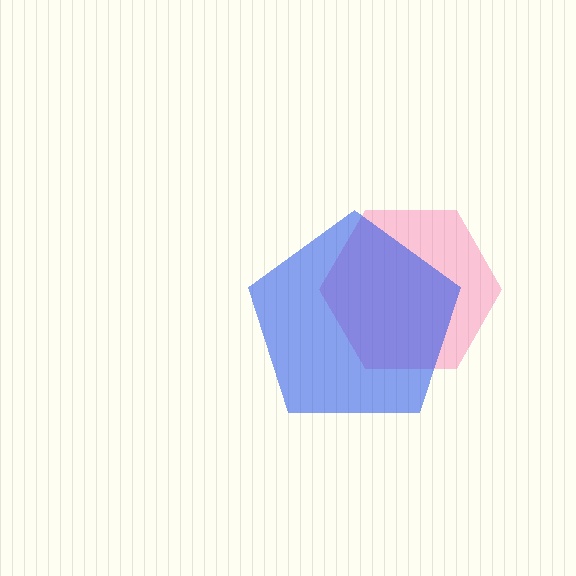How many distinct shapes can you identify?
There are 2 distinct shapes: a pink hexagon, a blue pentagon.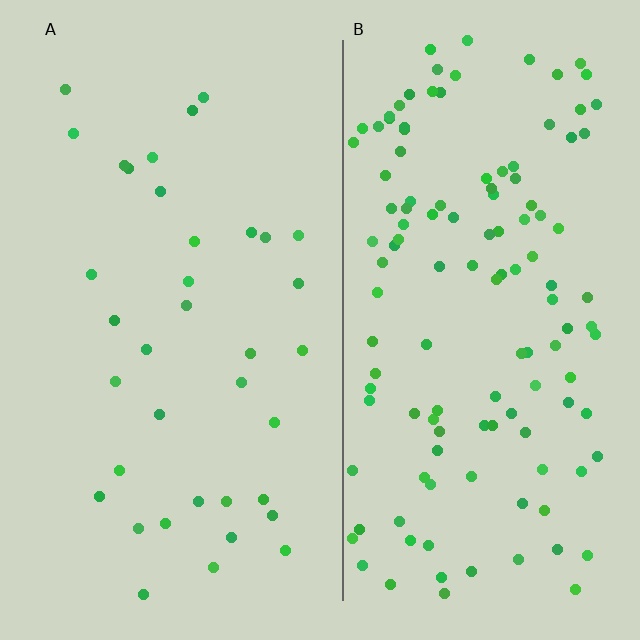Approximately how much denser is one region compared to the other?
Approximately 3.5× — region B over region A.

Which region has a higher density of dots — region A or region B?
B (the right).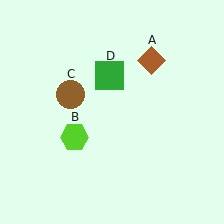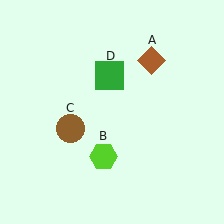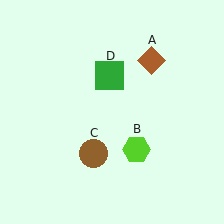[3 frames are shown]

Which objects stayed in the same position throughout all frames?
Brown diamond (object A) and green square (object D) remained stationary.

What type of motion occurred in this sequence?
The lime hexagon (object B), brown circle (object C) rotated counterclockwise around the center of the scene.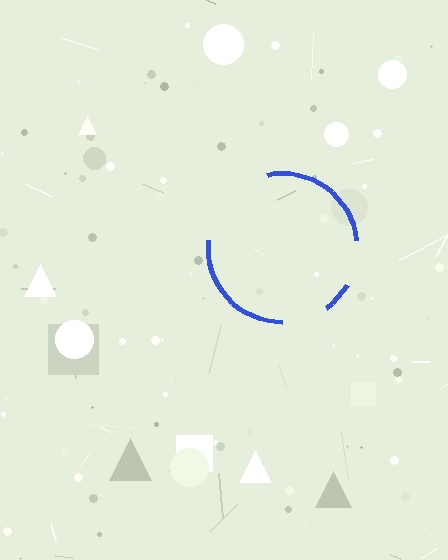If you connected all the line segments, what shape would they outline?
They would outline a circle.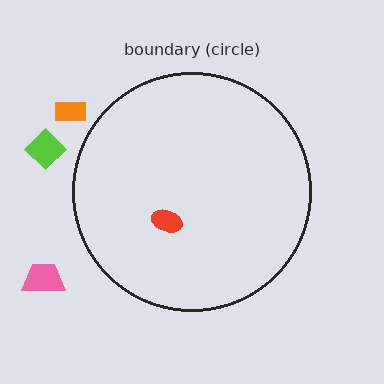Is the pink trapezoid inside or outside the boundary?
Outside.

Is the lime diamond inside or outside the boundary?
Outside.